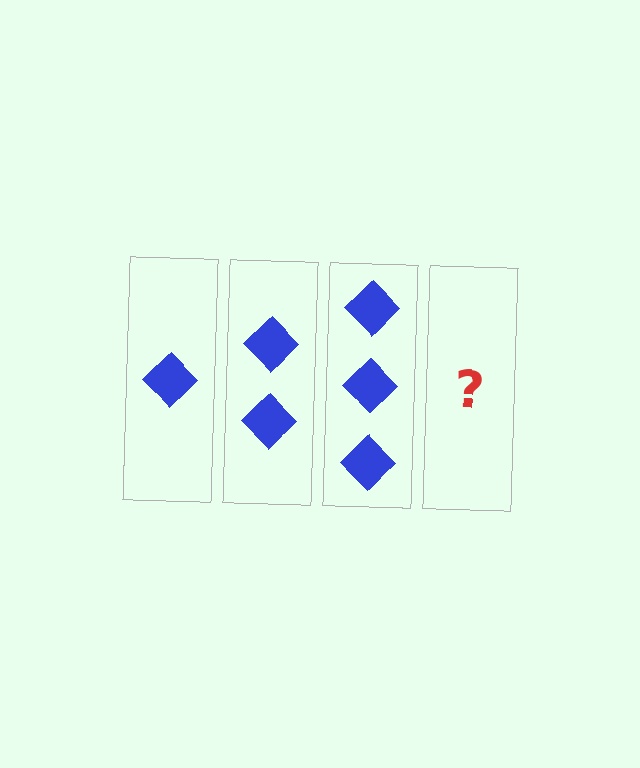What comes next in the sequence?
The next element should be 4 diamonds.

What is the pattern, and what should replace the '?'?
The pattern is that each step adds one more diamond. The '?' should be 4 diamonds.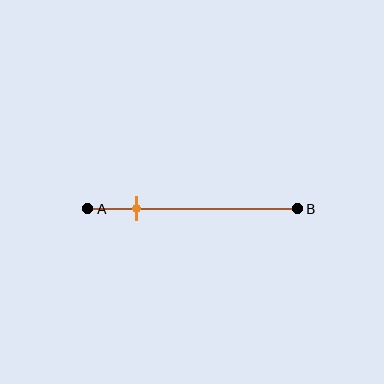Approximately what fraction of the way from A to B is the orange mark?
The orange mark is approximately 25% of the way from A to B.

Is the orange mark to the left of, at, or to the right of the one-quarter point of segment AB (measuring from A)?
The orange mark is approximately at the one-quarter point of segment AB.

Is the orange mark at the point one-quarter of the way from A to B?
Yes, the mark is approximately at the one-quarter point.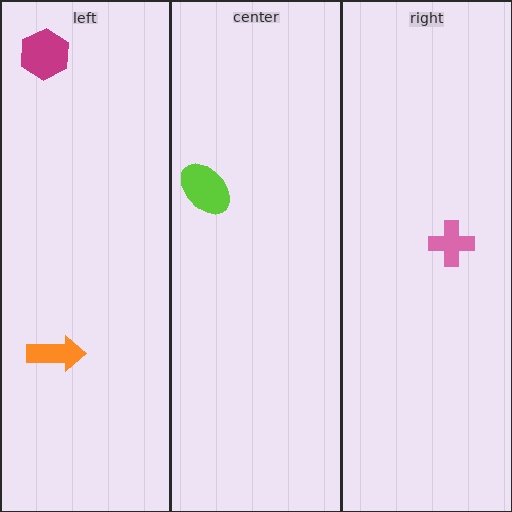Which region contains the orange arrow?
The left region.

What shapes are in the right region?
The pink cross.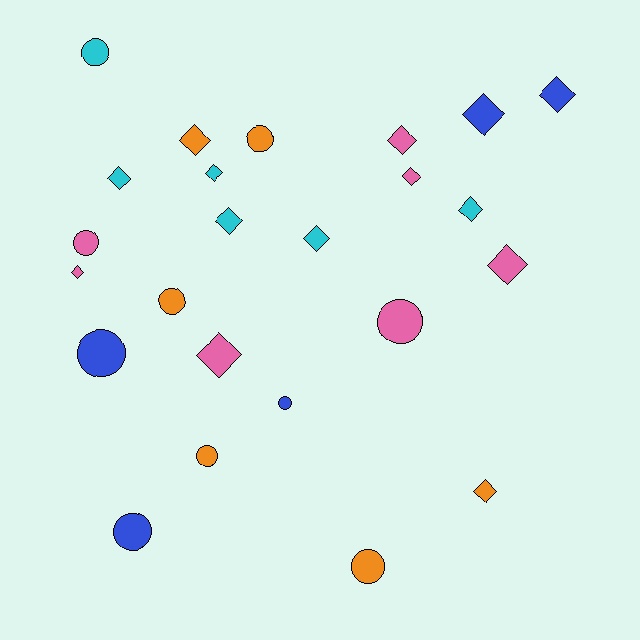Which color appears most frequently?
Pink, with 7 objects.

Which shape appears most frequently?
Diamond, with 14 objects.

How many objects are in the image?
There are 24 objects.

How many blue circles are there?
There are 3 blue circles.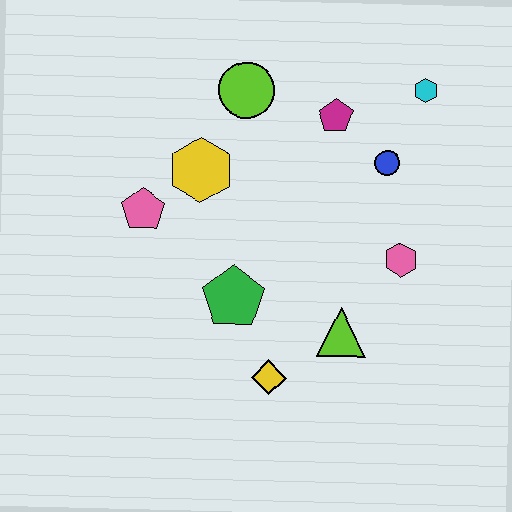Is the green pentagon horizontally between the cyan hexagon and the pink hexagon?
No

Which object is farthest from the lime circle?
The yellow diamond is farthest from the lime circle.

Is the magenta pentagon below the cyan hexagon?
Yes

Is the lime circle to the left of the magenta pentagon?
Yes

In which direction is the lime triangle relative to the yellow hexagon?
The lime triangle is below the yellow hexagon.